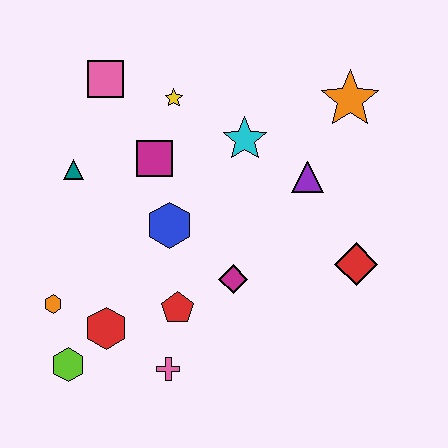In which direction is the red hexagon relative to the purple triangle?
The red hexagon is to the left of the purple triangle.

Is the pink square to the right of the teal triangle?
Yes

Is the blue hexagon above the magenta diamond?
Yes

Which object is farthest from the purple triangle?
The lime hexagon is farthest from the purple triangle.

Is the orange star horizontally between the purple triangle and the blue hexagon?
No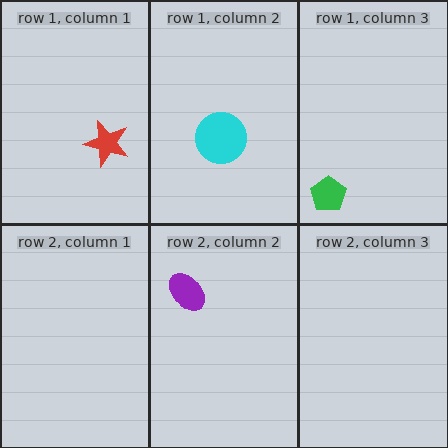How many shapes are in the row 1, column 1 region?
1.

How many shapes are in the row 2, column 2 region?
1.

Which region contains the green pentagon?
The row 1, column 3 region.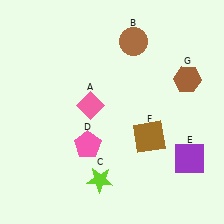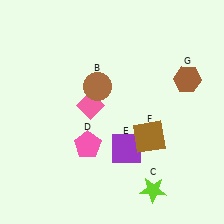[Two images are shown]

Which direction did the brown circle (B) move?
The brown circle (B) moved down.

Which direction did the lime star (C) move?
The lime star (C) moved right.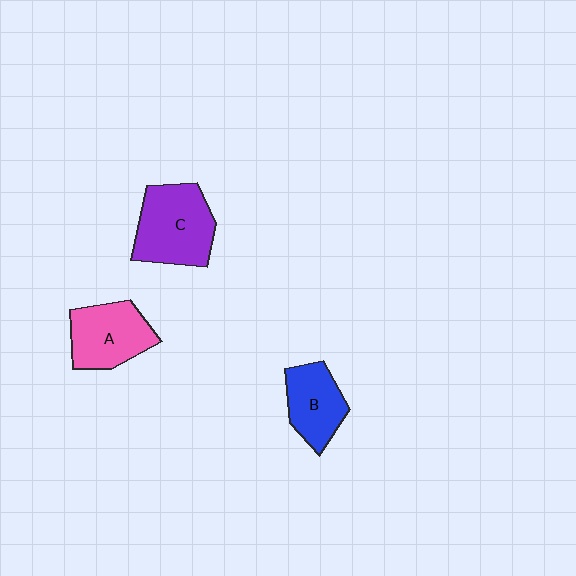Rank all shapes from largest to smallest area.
From largest to smallest: C (purple), A (pink), B (blue).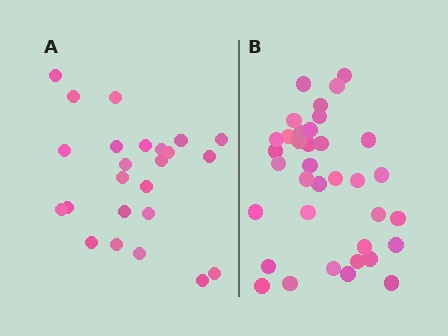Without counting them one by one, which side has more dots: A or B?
Region B (the right region) has more dots.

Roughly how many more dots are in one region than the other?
Region B has roughly 12 or so more dots than region A.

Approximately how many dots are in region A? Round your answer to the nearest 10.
About 20 dots. (The exact count is 24, which rounds to 20.)